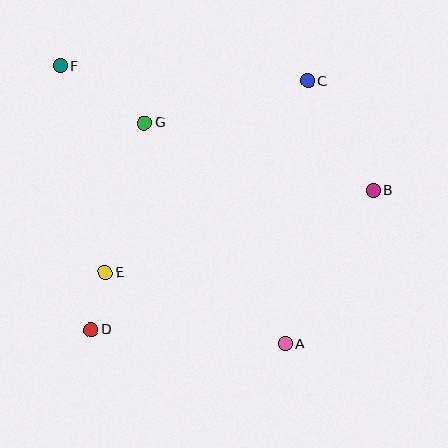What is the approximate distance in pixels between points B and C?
The distance between B and C is approximately 128 pixels.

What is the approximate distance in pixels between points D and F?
The distance between D and F is approximately 265 pixels.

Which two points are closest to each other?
Points D and E are closest to each other.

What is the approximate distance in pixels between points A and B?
The distance between A and B is approximately 177 pixels.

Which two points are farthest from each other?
Points A and F are farthest from each other.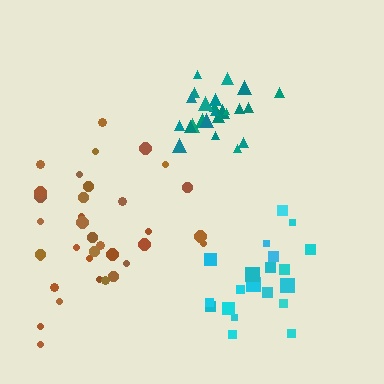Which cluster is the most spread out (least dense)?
Brown.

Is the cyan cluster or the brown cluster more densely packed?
Cyan.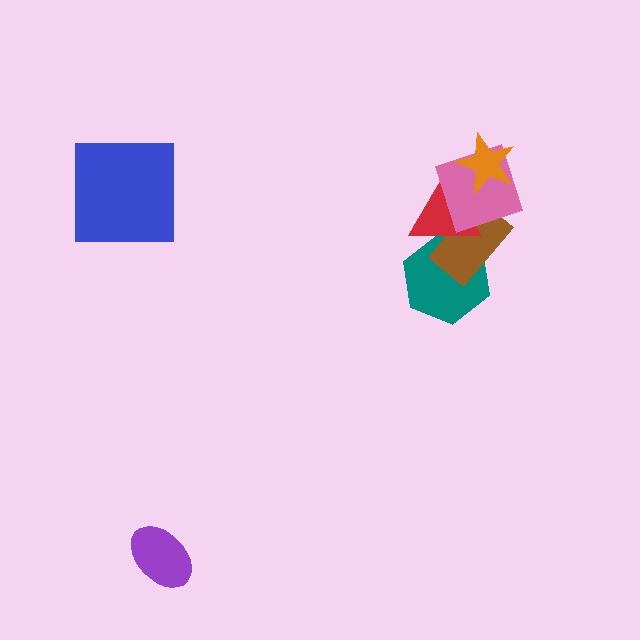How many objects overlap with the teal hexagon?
2 objects overlap with the teal hexagon.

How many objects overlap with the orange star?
2 objects overlap with the orange star.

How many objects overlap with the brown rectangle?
3 objects overlap with the brown rectangle.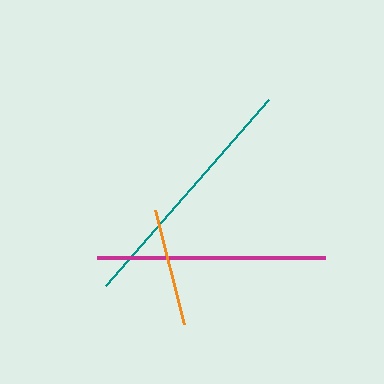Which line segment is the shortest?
The orange line is the shortest at approximately 118 pixels.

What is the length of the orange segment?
The orange segment is approximately 118 pixels long.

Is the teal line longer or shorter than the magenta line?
The teal line is longer than the magenta line.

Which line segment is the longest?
The teal line is the longest at approximately 248 pixels.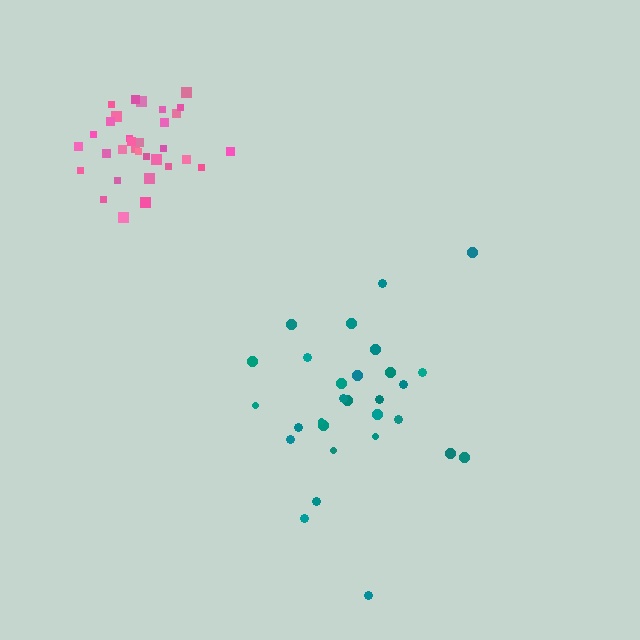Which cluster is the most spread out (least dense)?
Teal.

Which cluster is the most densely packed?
Pink.